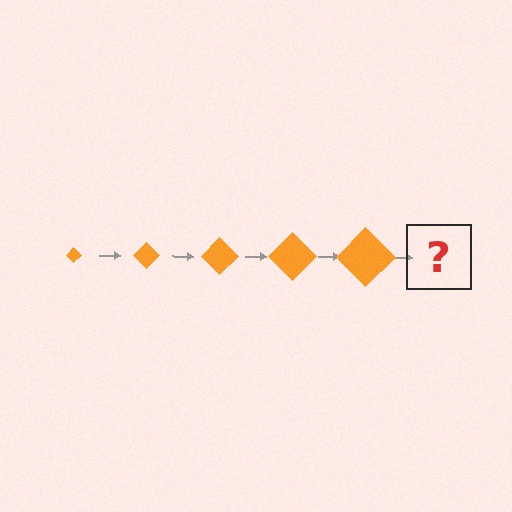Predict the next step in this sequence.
The next step is an orange diamond, larger than the previous one.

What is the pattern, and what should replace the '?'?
The pattern is that the diamond gets progressively larger each step. The '?' should be an orange diamond, larger than the previous one.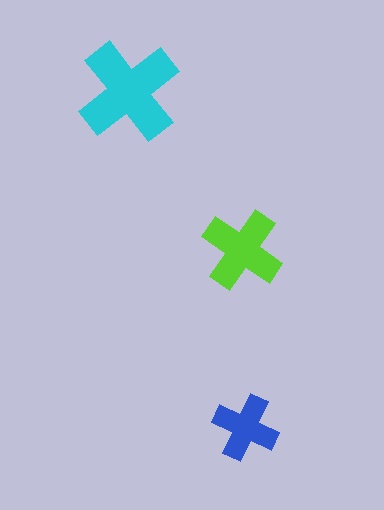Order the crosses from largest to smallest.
the cyan one, the lime one, the blue one.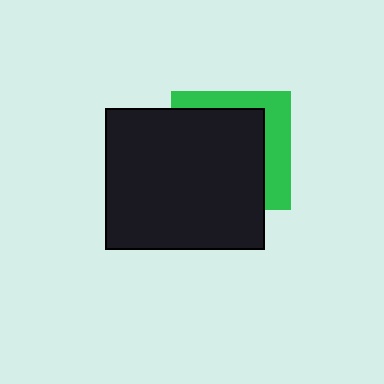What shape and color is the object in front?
The object in front is a black rectangle.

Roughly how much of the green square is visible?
A small part of it is visible (roughly 32%).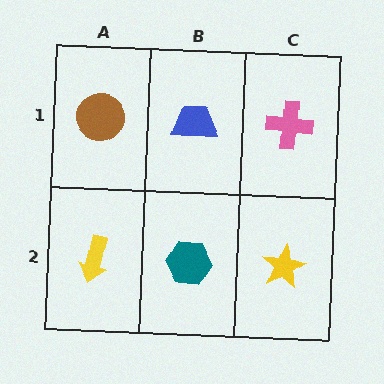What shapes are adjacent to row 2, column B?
A blue trapezoid (row 1, column B), a yellow arrow (row 2, column A), a yellow star (row 2, column C).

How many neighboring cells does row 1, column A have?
2.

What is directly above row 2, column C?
A pink cross.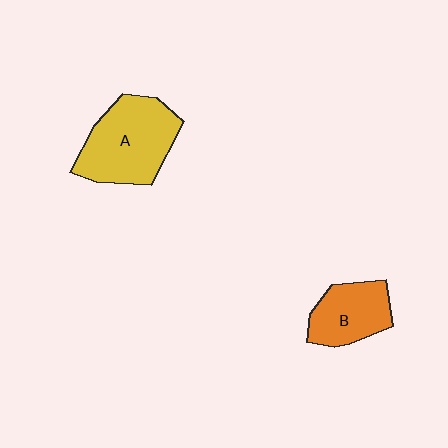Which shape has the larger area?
Shape A (yellow).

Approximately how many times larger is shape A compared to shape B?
Approximately 1.6 times.